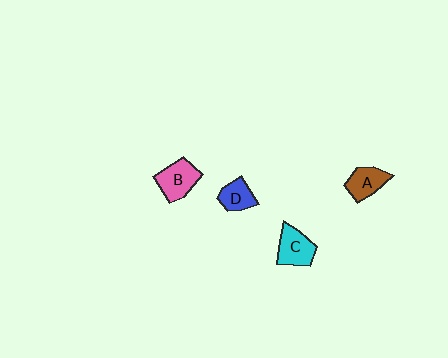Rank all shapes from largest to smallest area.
From largest to smallest: B (pink), C (cyan), A (brown), D (blue).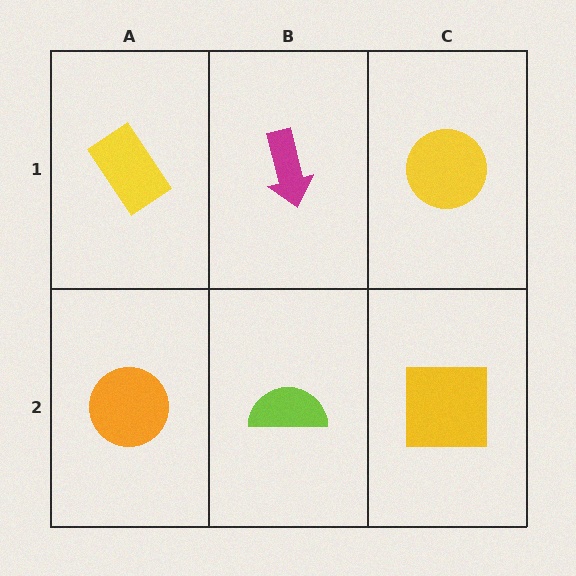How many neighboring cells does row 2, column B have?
3.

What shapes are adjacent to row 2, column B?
A magenta arrow (row 1, column B), an orange circle (row 2, column A), a yellow square (row 2, column C).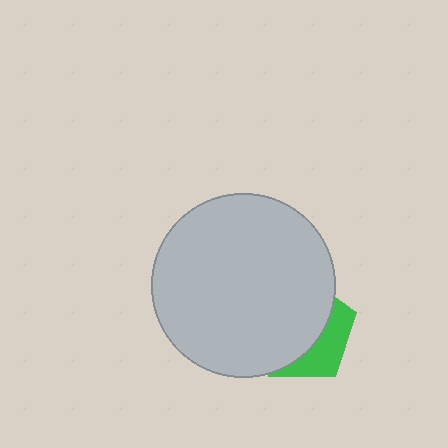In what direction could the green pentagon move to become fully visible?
The green pentagon could move right. That would shift it out from behind the light gray circle entirely.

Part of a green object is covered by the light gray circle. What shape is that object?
It is a pentagon.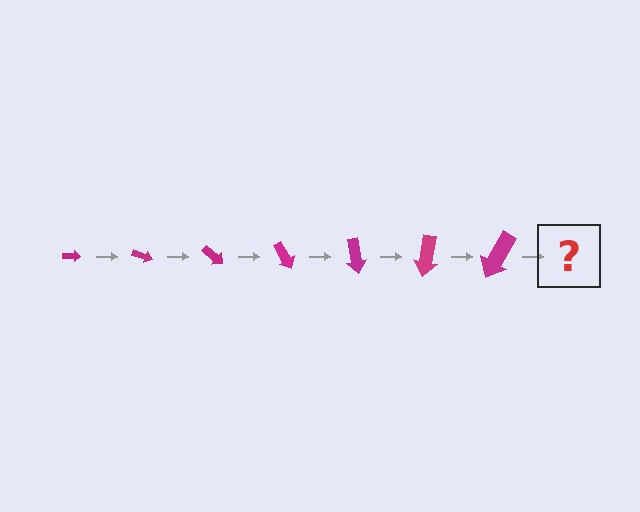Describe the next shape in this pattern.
It should be an arrow, larger than the previous one and rotated 140 degrees from the start.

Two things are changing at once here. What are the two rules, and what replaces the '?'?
The two rules are that the arrow grows larger each step and it rotates 20 degrees each step. The '?' should be an arrow, larger than the previous one and rotated 140 degrees from the start.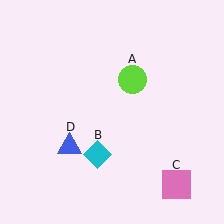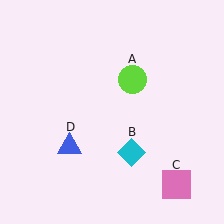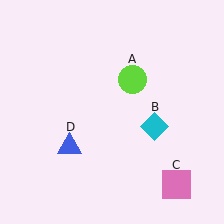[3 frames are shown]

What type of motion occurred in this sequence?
The cyan diamond (object B) rotated counterclockwise around the center of the scene.